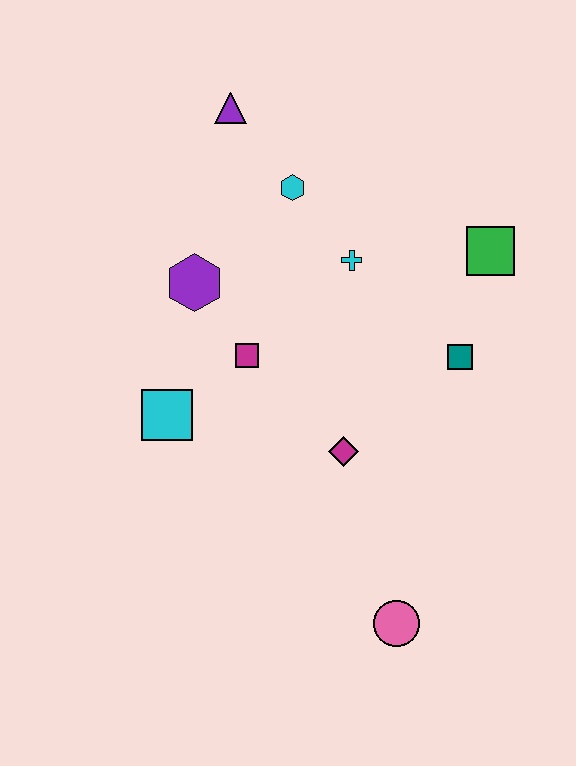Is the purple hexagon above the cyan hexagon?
No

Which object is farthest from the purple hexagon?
The pink circle is farthest from the purple hexagon.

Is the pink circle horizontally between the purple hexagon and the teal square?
Yes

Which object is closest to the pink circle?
The magenta diamond is closest to the pink circle.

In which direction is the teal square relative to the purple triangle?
The teal square is below the purple triangle.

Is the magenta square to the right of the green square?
No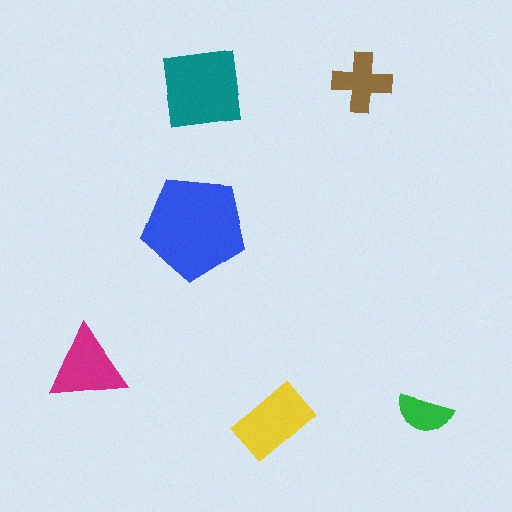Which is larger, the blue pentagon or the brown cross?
The blue pentagon.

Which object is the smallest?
The green semicircle.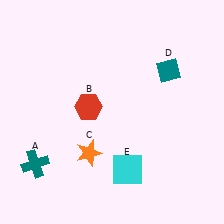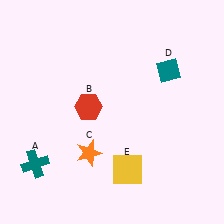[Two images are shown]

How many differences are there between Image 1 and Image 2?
There is 1 difference between the two images.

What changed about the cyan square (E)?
In Image 1, E is cyan. In Image 2, it changed to yellow.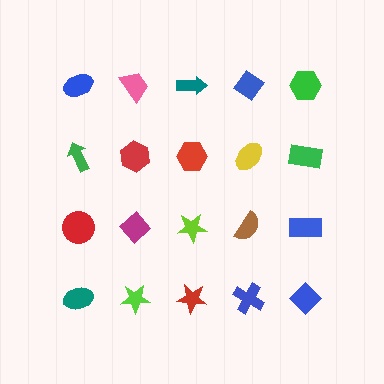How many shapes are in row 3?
5 shapes.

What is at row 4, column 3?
A red star.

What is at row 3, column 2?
A magenta diamond.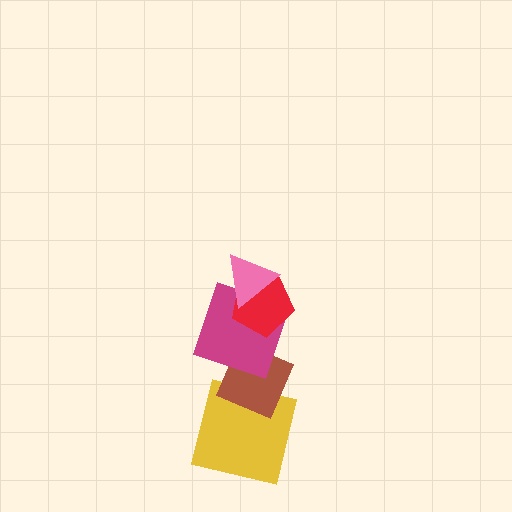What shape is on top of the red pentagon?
The pink triangle is on top of the red pentagon.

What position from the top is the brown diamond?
The brown diamond is 4th from the top.